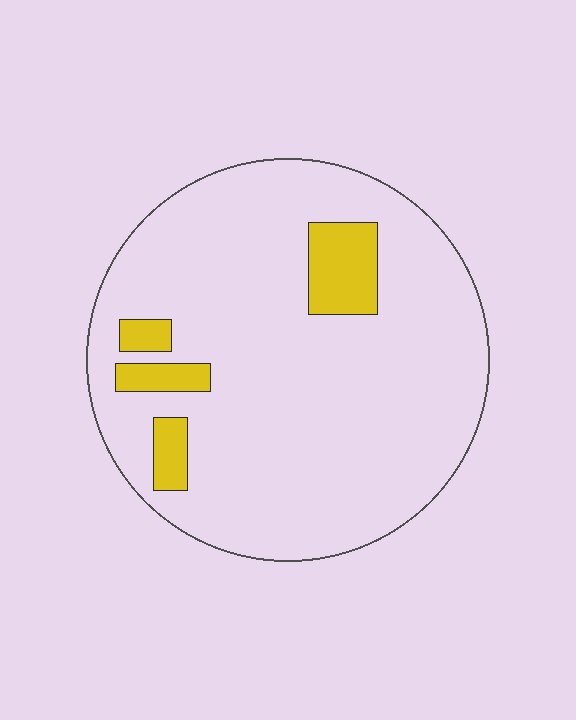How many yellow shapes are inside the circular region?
4.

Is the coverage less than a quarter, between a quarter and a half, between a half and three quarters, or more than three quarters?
Less than a quarter.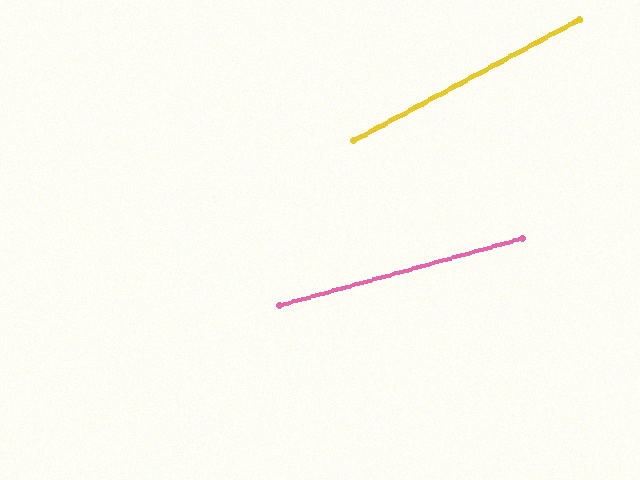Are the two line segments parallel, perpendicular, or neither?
Neither parallel nor perpendicular — they differ by about 13°.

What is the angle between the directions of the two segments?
Approximately 13 degrees.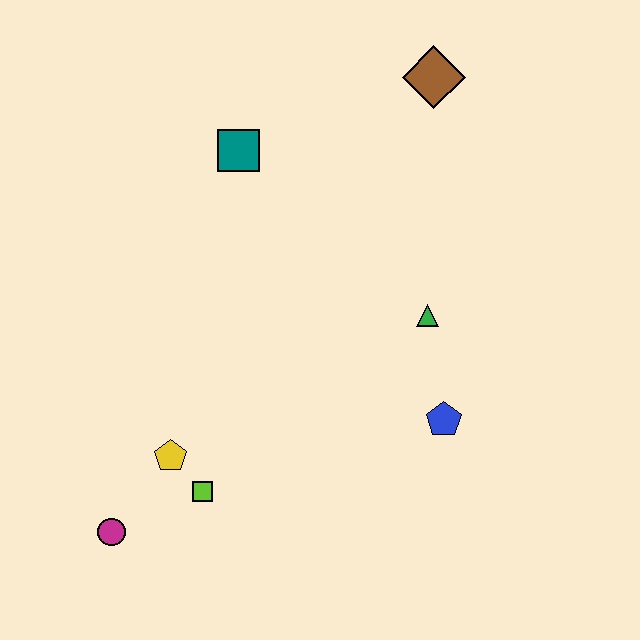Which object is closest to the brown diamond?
The teal square is closest to the brown diamond.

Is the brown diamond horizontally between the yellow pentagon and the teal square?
No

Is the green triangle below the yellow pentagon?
No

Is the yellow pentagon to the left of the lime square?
Yes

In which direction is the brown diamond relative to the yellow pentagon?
The brown diamond is above the yellow pentagon.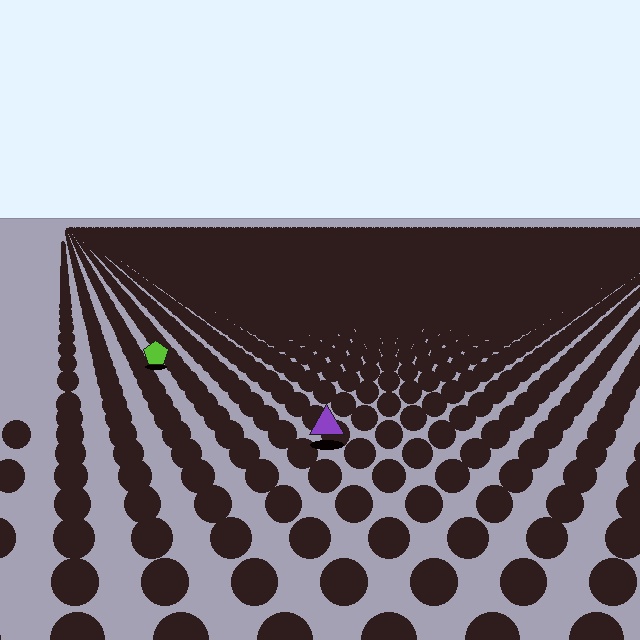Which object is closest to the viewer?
The purple triangle is closest. The texture marks near it are larger and more spread out.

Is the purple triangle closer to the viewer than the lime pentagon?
Yes. The purple triangle is closer — you can tell from the texture gradient: the ground texture is coarser near it.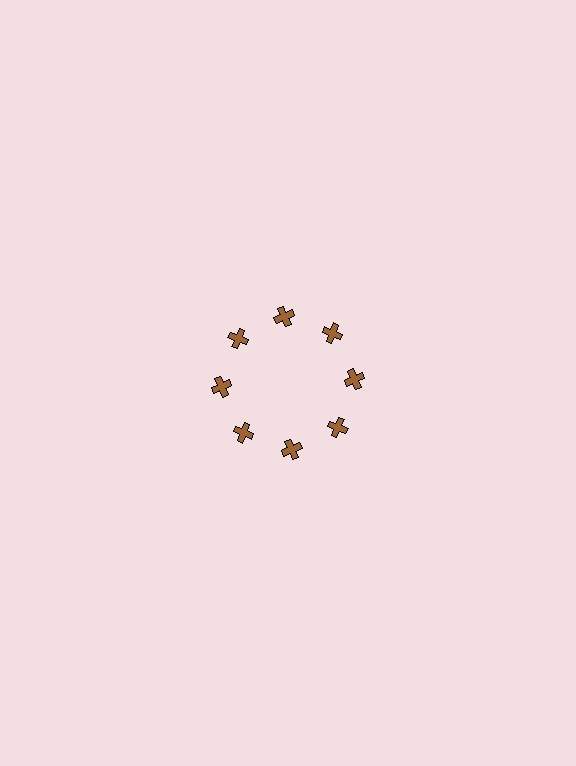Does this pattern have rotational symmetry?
Yes, this pattern has 8-fold rotational symmetry. It looks the same after rotating 45 degrees around the center.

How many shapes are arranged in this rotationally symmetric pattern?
There are 8 shapes, arranged in 8 groups of 1.